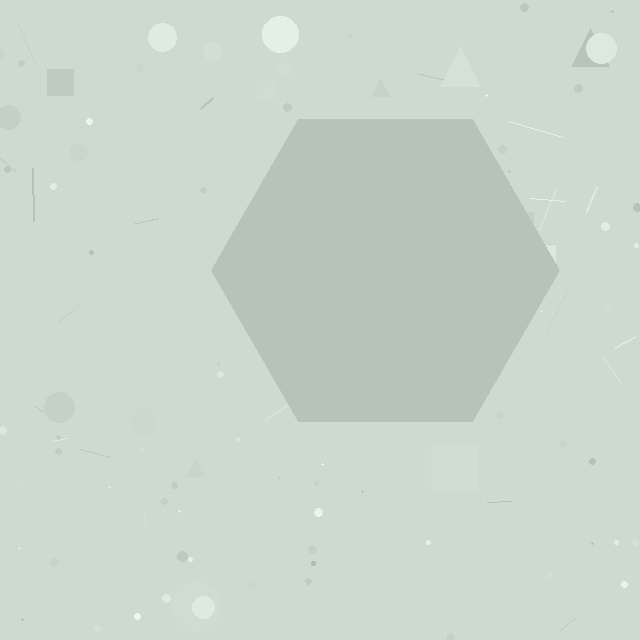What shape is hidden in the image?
A hexagon is hidden in the image.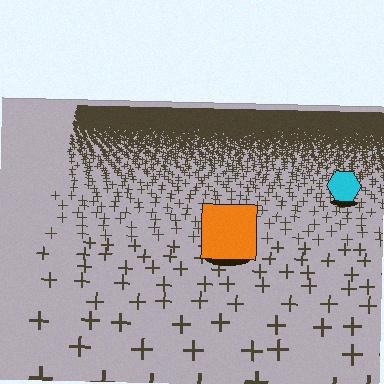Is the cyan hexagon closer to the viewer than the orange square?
No. The orange square is closer — you can tell from the texture gradient: the ground texture is coarser near it.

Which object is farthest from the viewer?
The cyan hexagon is farthest from the viewer. It appears smaller and the ground texture around it is denser.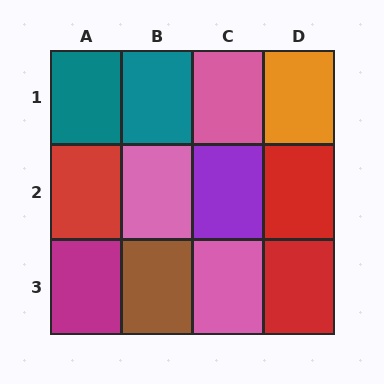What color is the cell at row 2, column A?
Red.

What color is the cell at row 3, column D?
Red.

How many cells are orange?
1 cell is orange.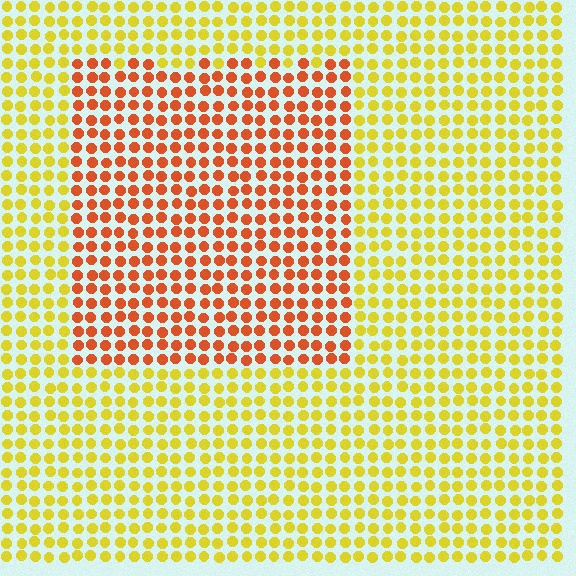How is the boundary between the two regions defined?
The boundary is defined purely by a slight shift in hue (about 43 degrees). Spacing, size, and orientation are identical on both sides.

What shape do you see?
I see a rectangle.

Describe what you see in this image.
The image is filled with small yellow elements in a uniform arrangement. A rectangle-shaped region is visible where the elements are tinted to a slightly different hue, forming a subtle color boundary.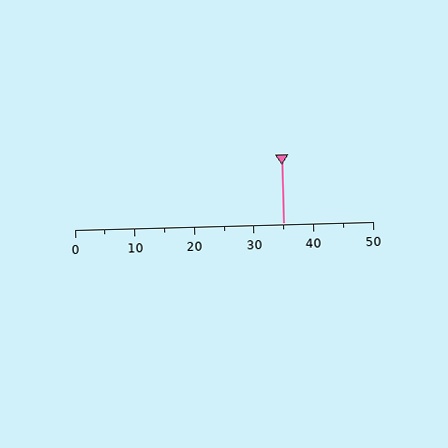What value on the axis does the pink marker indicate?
The marker indicates approximately 35.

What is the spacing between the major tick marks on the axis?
The major ticks are spaced 10 apart.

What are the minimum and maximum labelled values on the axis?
The axis runs from 0 to 50.